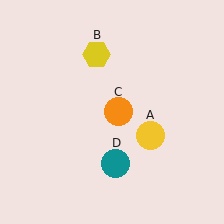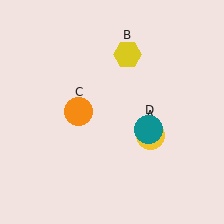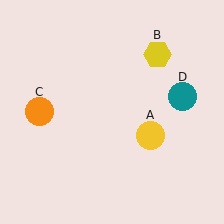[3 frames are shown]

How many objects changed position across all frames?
3 objects changed position: yellow hexagon (object B), orange circle (object C), teal circle (object D).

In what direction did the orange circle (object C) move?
The orange circle (object C) moved left.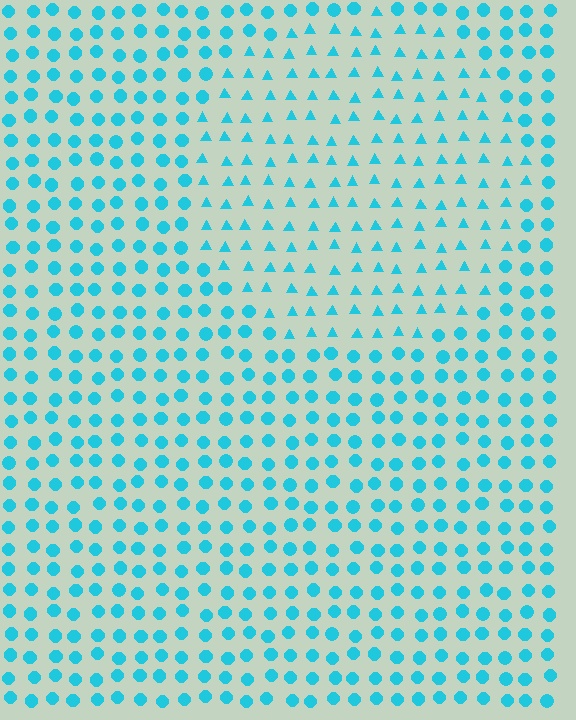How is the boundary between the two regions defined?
The boundary is defined by a change in element shape: triangles inside vs. circles outside. All elements share the same color and spacing.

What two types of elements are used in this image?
The image uses triangles inside the circle region and circles outside it.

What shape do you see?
I see a circle.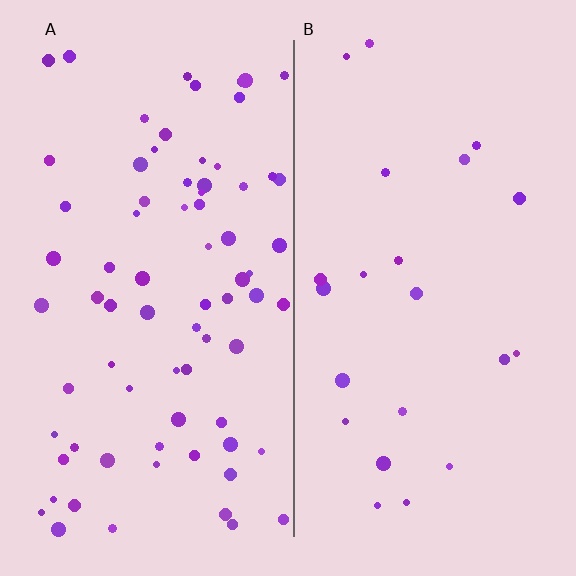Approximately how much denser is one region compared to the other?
Approximately 3.4× — region A over region B.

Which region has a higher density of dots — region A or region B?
A (the left).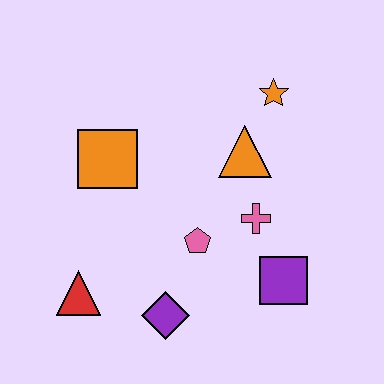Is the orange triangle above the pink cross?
Yes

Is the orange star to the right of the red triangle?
Yes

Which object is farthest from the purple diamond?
The orange star is farthest from the purple diamond.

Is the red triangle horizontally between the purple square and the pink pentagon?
No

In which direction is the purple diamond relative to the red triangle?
The purple diamond is to the right of the red triangle.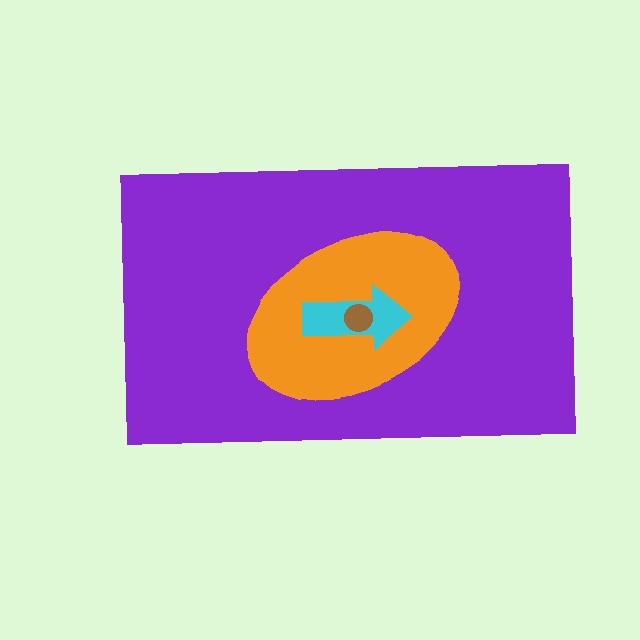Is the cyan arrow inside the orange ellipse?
Yes.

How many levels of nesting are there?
4.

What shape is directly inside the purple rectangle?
The orange ellipse.